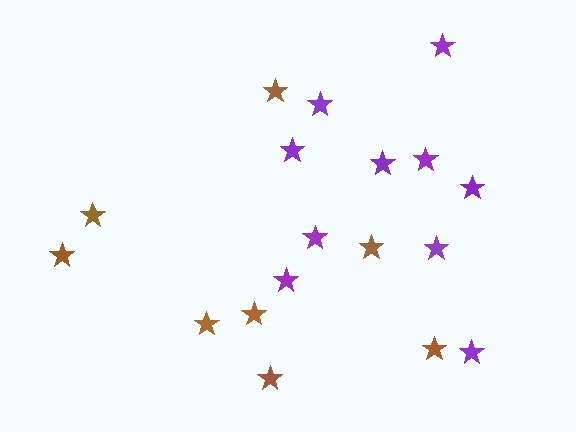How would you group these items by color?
There are 2 groups: one group of brown stars (8) and one group of purple stars (10).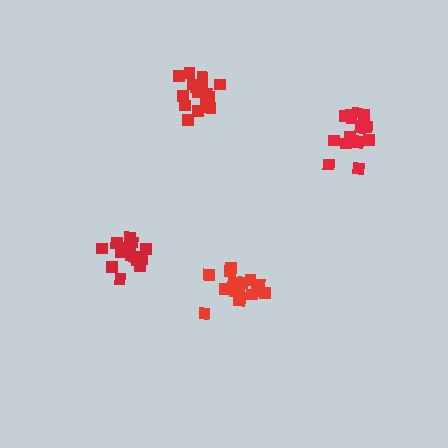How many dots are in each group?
Group 1: 18 dots, Group 2: 15 dots, Group 3: 18 dots, Group 4: 17 dots (68 total).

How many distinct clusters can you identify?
There are 4 distinct clusters.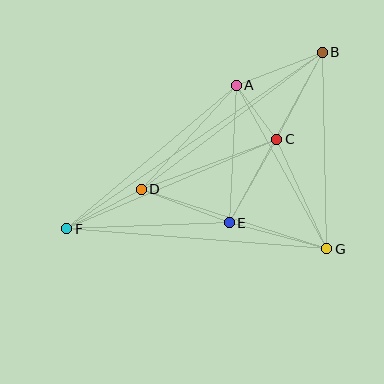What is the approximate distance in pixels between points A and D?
The distance between A and D is approximately 141 pixels.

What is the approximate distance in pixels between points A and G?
The distance between A and G is approximately 187 pixels.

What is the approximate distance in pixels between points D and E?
The distance between D and E is approximately 94 pixels.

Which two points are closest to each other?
Points A and C are closest to each other.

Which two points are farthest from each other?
Points B and F are farthest from each other.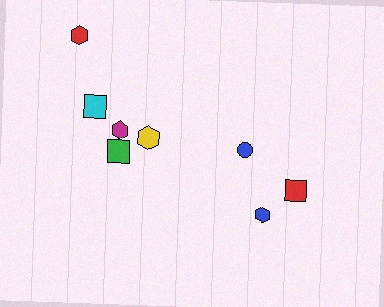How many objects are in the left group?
There are 5 objects.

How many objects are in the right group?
There are 3 objects.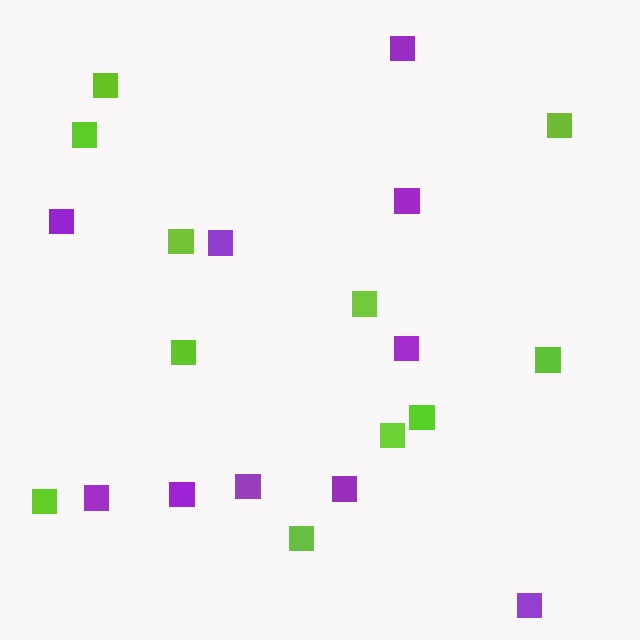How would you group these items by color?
There are 2 groups: one group of purple squares (10) and one group of lime squares (11).